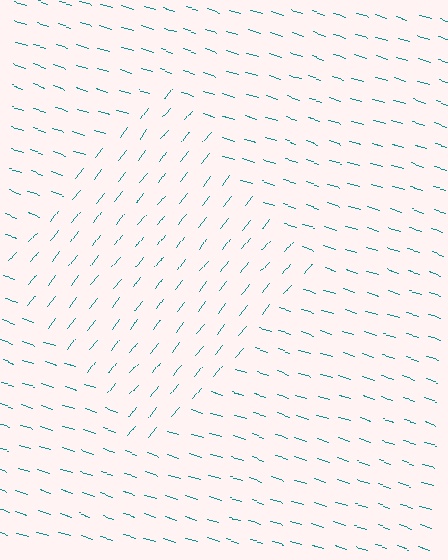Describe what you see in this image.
The image is filled with small teal line segments. A diamond region in the image has lines oriented differently from the surrounding lines, creating a visible texture boundary.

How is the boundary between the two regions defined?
The boundary is defined purely by a change in line orientation (approximately 69 degrees difference). All lines are the same color and thickness.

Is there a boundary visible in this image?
Yes, there is a texture boundary formed by a change in line orientation.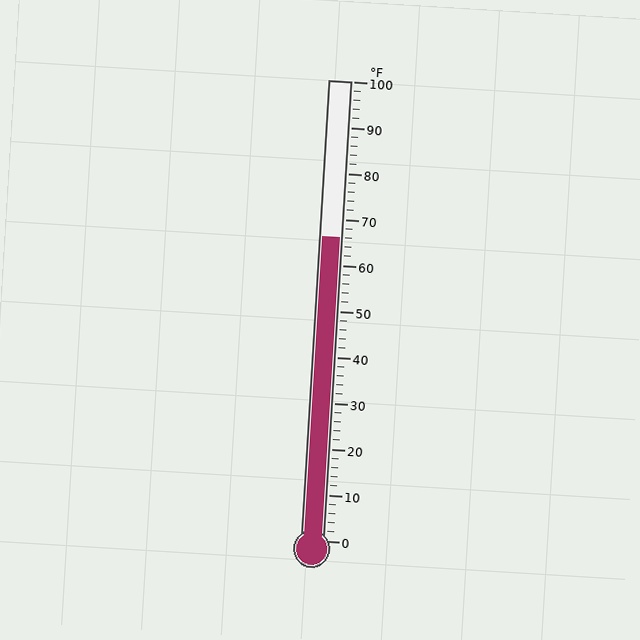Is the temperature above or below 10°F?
The temperature is above 10°F.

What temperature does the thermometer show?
The thermometer shows approximately 66°F.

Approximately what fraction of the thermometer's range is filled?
The thermometer is filled to approximately 65% of its range.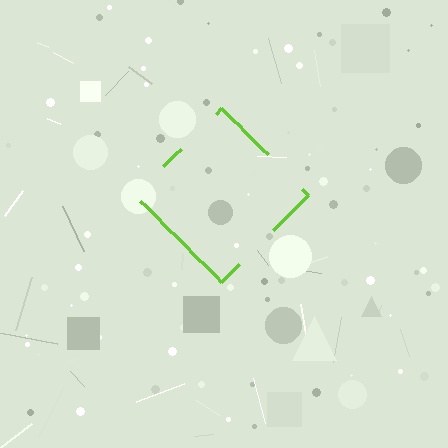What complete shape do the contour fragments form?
The contour fragments form a diamond.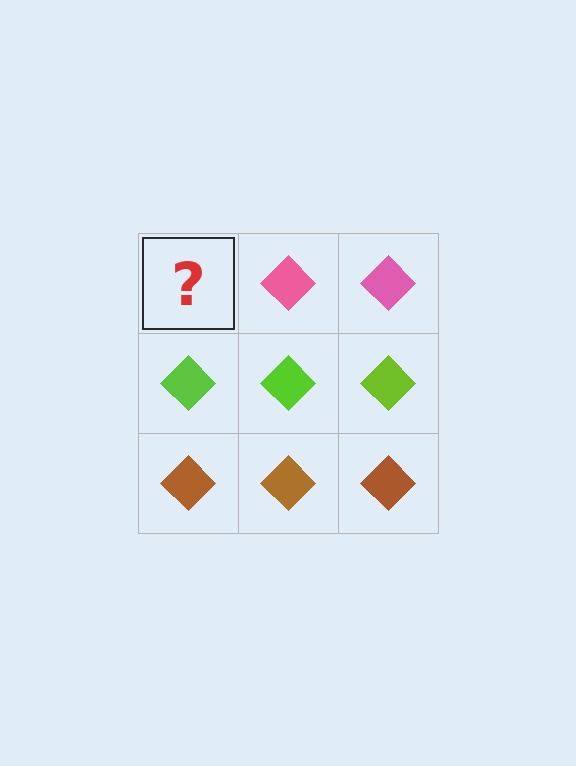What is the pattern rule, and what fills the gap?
The rule is that each row has a consistent color. The gap should be filled with a pink diamond.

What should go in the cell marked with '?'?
The missing cell should contain a pink diamond.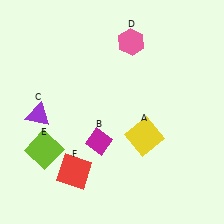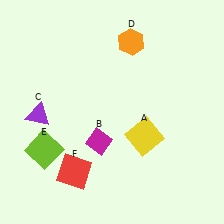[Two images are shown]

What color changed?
The hexagon (D) changed from pink in Image 1 to orange in Image 2.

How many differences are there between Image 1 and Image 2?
There is 1 difference between the two images.